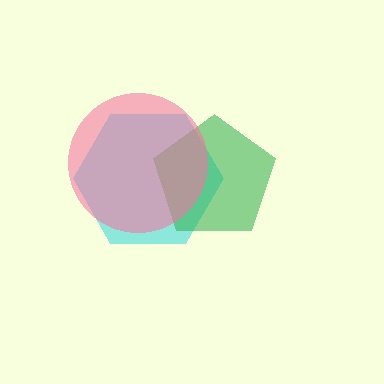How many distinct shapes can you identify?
There are 3 distinct shapes: a cyan hexagon, a green pentagon, a pink circle.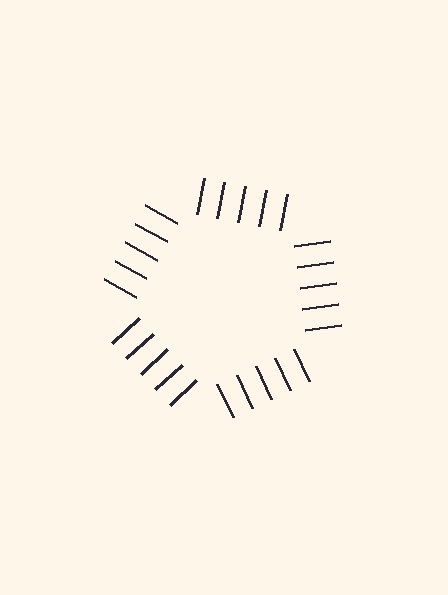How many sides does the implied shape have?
5 sides — the line-ends trace a pentagon.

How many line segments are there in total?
25 — 5 along each of the 5 edges.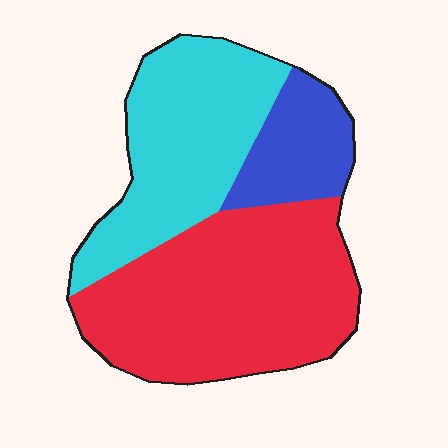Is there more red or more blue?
Red.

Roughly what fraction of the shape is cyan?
Cyan takes up about one third (1/3) of the shape.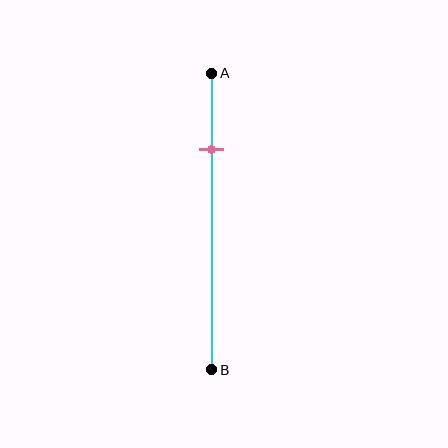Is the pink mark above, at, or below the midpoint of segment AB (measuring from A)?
The pink mark is above the midpoint of segment AB.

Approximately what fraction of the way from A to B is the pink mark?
The pink mark is approximately 25% of the way from A to B.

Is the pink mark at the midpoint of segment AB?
No, the mark is at about 25% from A, not at the 50% midpoint.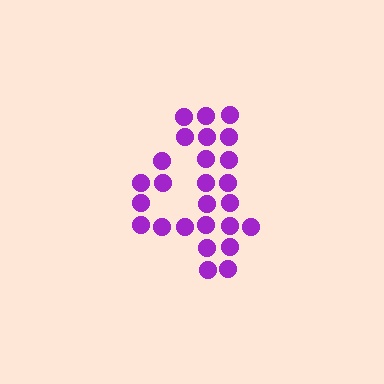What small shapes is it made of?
It is made of small circles.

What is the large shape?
The large shape is the digit 4.